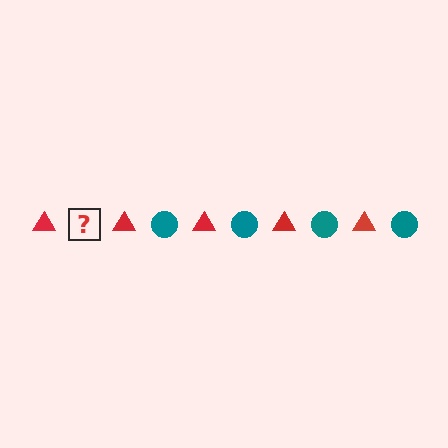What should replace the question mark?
The question mark should be replaced with a teal circle.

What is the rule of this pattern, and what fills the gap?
The rule is that the pattern alternates between red triangle and teal circle. The gap should be filled with a teal circle.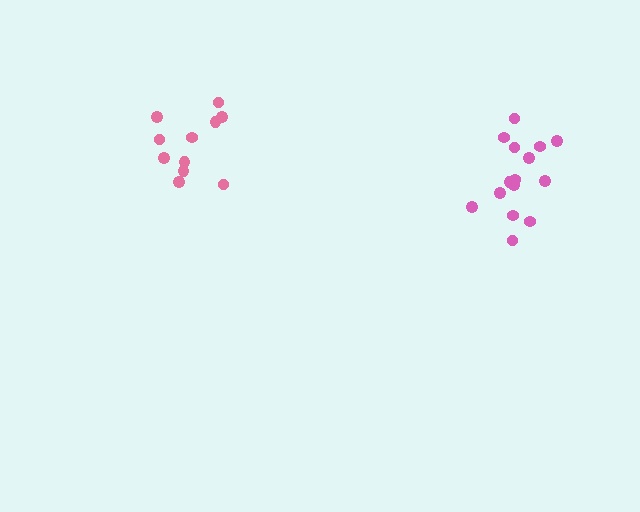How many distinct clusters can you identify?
There are 2 distinct clusters.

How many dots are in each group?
Group 1: 11 dots, Group 2: 15 dots (26 total).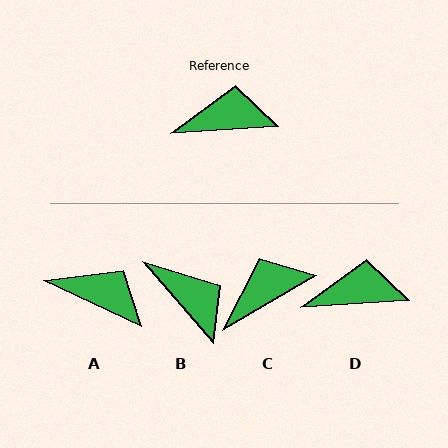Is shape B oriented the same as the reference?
No, it is off by about 53 degrees.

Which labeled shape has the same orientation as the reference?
D.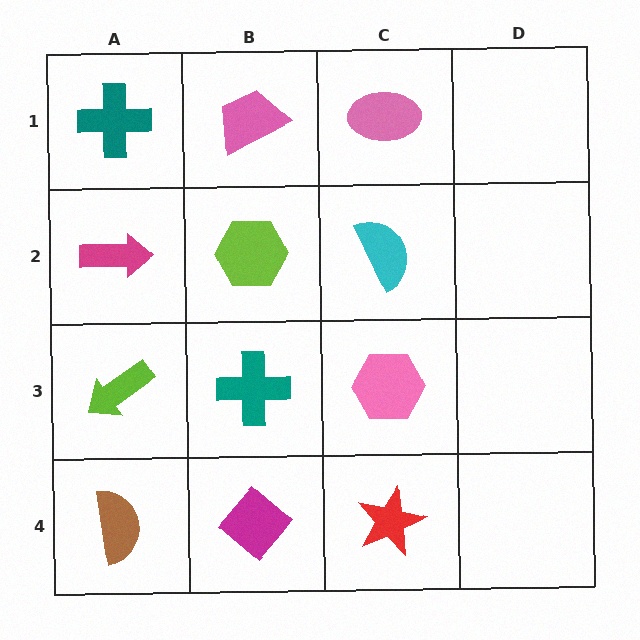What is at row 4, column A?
A brown semicircle.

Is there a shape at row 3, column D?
No, that cell is empty.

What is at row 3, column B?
A teal cross.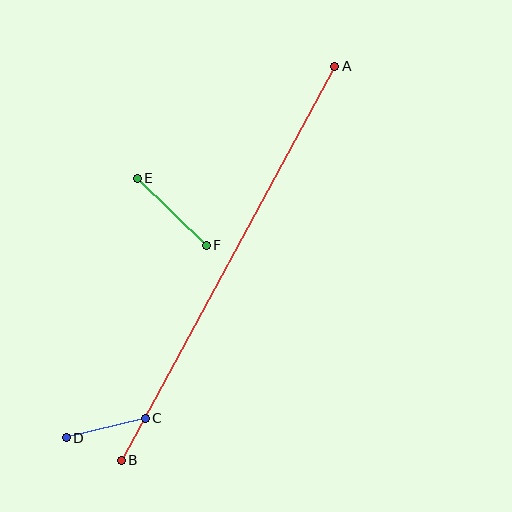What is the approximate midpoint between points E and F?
The midpoint is at approximately (172, 212) pixels.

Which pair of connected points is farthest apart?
Points A and B are farthest apart.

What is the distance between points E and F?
The distance is approximately 96 pixels.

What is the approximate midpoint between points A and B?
The midpoint is at approximately (228, 263) pixels.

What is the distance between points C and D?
The distance is approximately 82 pixels.